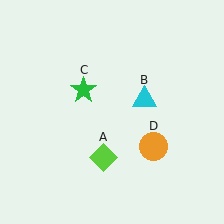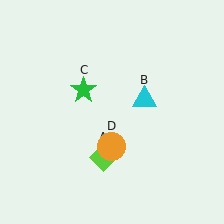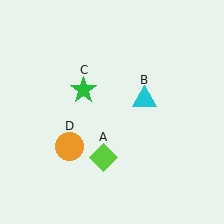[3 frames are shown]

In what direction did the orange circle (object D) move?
The orange circle (object D) moved left.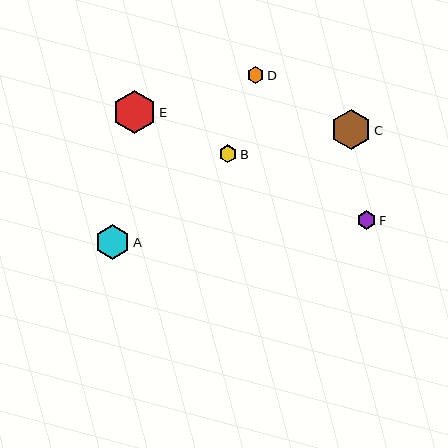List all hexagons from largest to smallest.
From largest to smallest: E, C, A, F, B, D.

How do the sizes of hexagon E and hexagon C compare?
Hexagon E and hexagon C are approximately the same size.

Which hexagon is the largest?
Hexagon E is the largest with a size of approximately 44 pixels.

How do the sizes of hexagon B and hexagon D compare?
Hexagon B and hexagon D are approximately the same size.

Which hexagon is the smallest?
Hexagon D is the smallest with a size of approximately 17 pixels.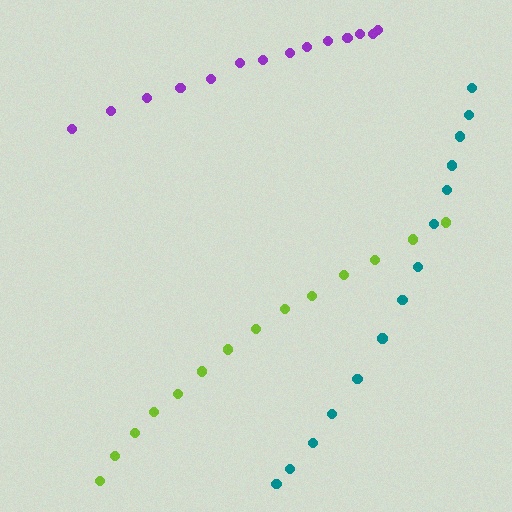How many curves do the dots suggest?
There are 3 distinct paths.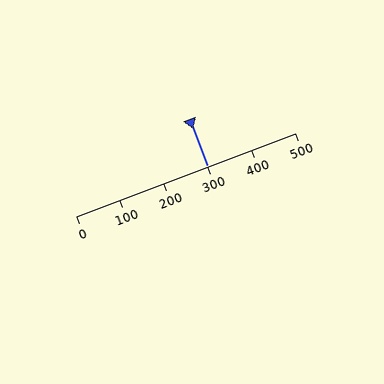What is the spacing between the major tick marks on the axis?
The major ticks are spaced 100 apart.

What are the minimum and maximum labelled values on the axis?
The axis runs from 0 to 500.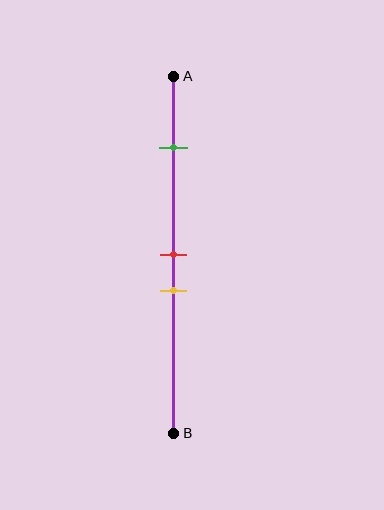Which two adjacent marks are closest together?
The red and yellow marks are the closest adjacent pair.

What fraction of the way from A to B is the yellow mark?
The yellow mark is approximately 60% (0.6) of the way from A to B.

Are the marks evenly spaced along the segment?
No, the marks are not evenly spaced.